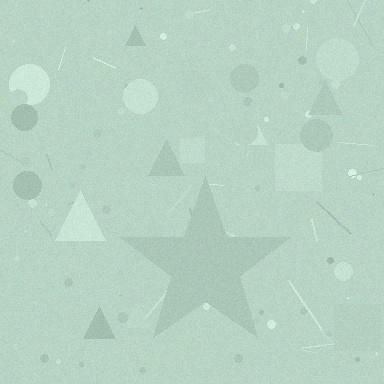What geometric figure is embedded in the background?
A star is embedded in the background.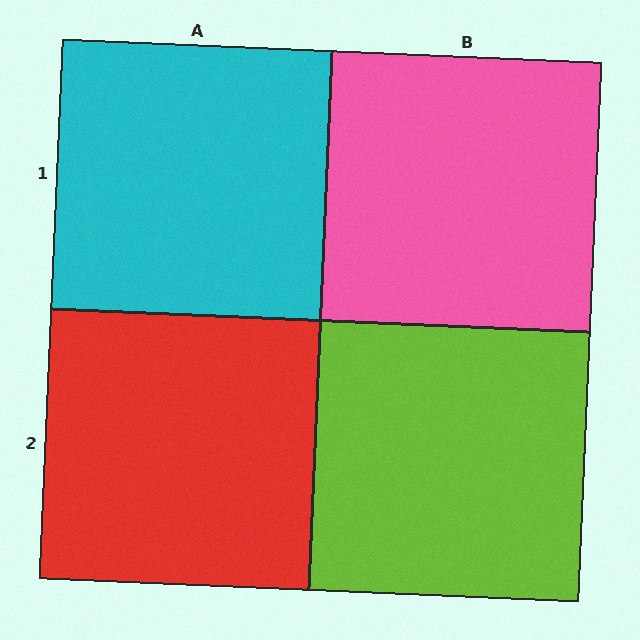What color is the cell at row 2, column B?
Lime.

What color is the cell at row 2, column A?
Red.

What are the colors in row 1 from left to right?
Cyan, pink.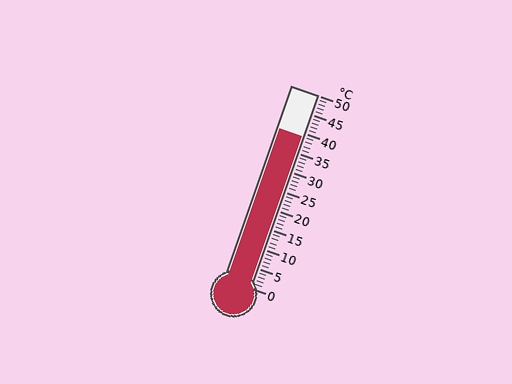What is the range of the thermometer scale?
The thermometer scale ranges from 0°C to 50°C.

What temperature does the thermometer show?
The thermometer shows approximately 39°C.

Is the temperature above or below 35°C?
The temperature is above 35°C.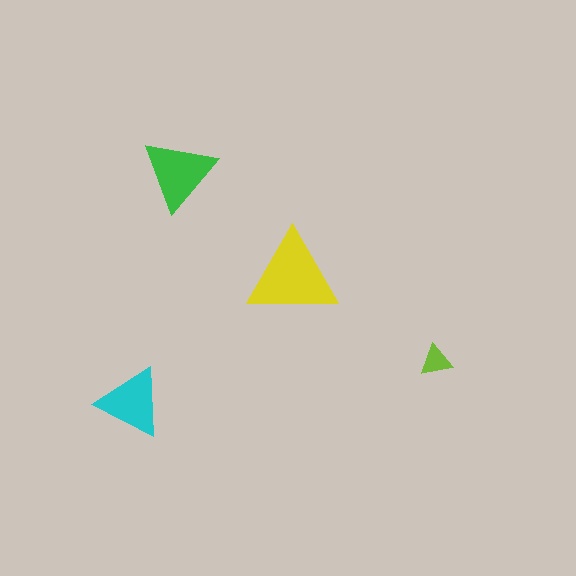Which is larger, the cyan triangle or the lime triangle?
The cyan one.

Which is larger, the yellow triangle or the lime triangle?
The yellow one.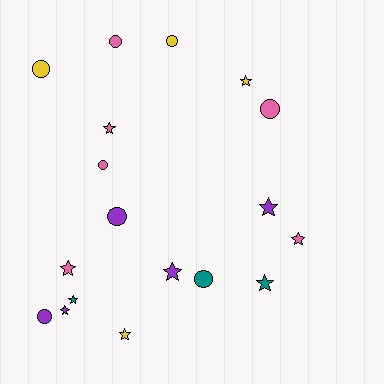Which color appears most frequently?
Pink, with 6 objects.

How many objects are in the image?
There are 18 objects.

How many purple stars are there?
There are 3 purple stars.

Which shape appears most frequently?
Star, with 10 objects.